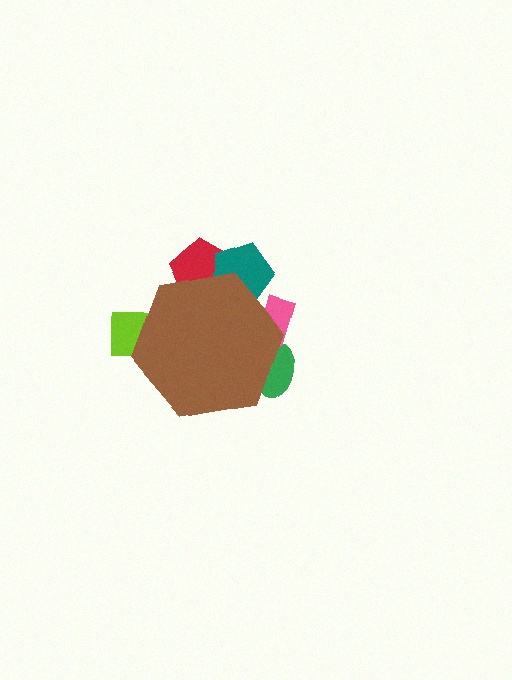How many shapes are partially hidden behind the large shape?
5 shapes are partially hidden.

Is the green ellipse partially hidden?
Yes, the green ellipse is partially hidden behind the brown hexagon.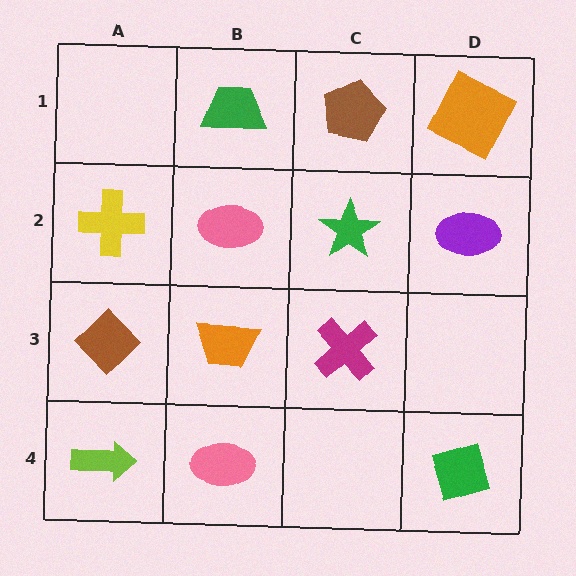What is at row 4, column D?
A green diamond.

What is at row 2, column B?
A pink ellipse.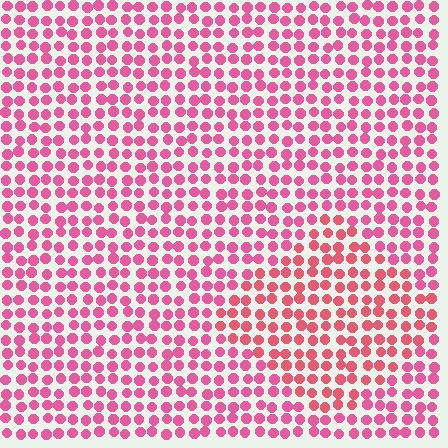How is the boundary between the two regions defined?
The boundary is defined purely by a slight shift in hue (about 19 degrees). Spacing, size, and orientation are identical on both sides.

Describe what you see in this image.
The image is filled with small pink elements in a uniform arrangement. A diamond-shaped region is visible where the elements are tinted to a slightly different hue, forming a subtle color boundary.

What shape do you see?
I see a diamond.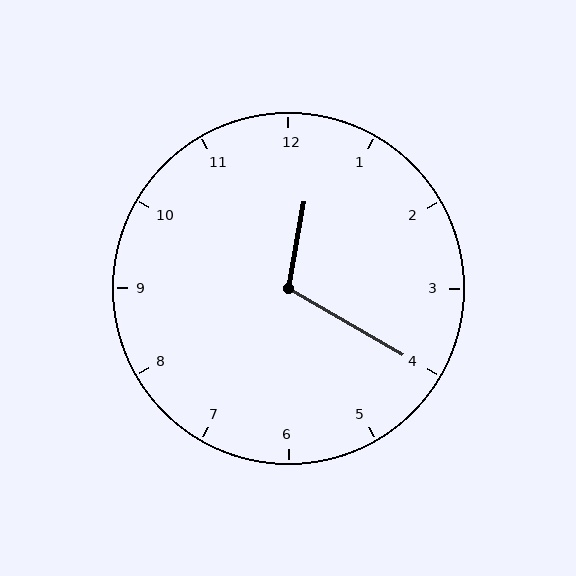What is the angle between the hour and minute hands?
Approximately 110 degrees.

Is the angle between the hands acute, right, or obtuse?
It is obtuse.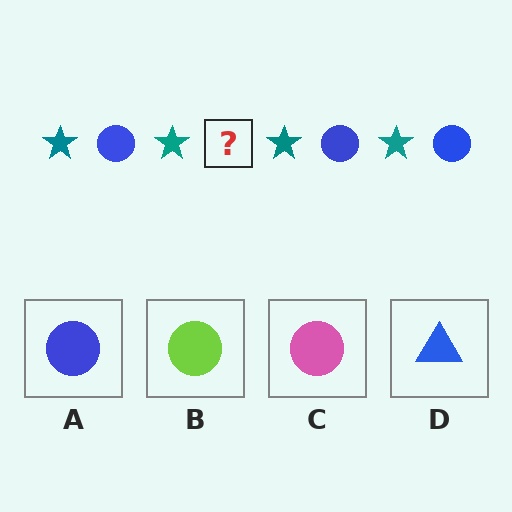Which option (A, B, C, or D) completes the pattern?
A.